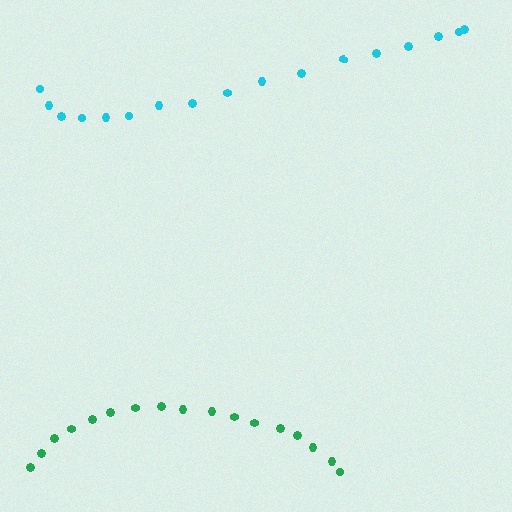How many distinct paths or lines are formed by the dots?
There are 2 distinct paths.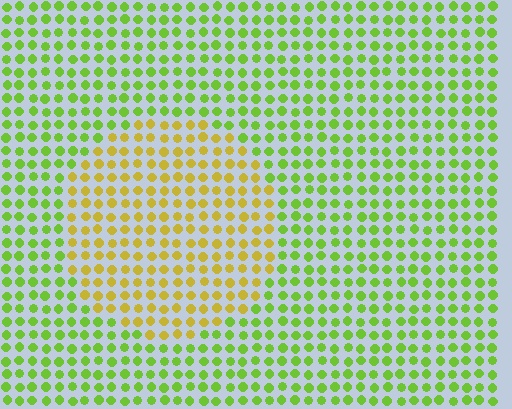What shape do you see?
I see a circle.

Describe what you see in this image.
The image is filled with small lime elements in a uniform arrangement. A circle-shaped region is visible where the elements are tinted to a slightly different hue, forming a subtle color boundary.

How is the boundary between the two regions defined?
The boundary is defined purely by a slight shift in hue (about 43 degrees). Spacing, size, and orientation are identical on both sides.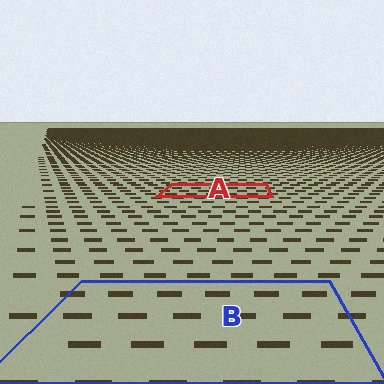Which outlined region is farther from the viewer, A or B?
Region A is farther from the viewer — the texture elements inside it appear smaller and more densely packed.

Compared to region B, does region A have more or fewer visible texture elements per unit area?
Region A has more texture elements per unit area — they are packed more densely because it is farther away.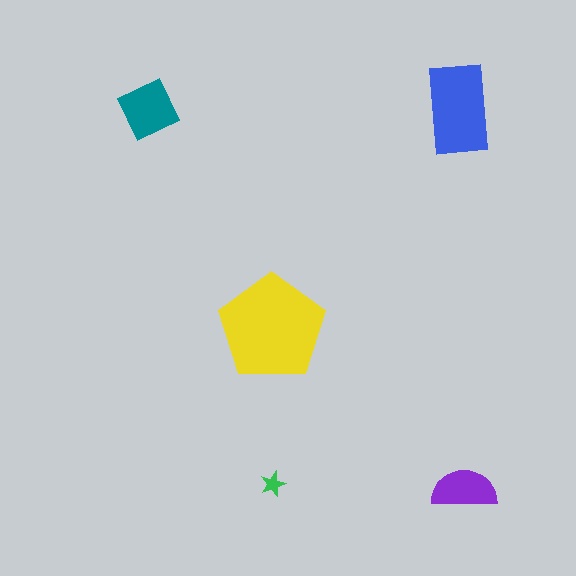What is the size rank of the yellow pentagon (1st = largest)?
1st.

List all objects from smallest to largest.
The green star, the purple semicircle, the teal diamond, the blue rectangle, the yellow pentagon.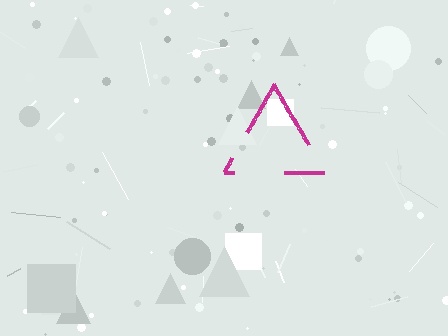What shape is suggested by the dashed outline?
The dashed outline suggests a triangle.